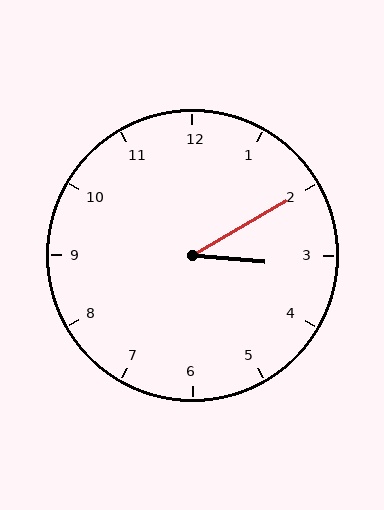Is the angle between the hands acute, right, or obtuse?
It is acute.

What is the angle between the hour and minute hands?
Approximately 35 degrees.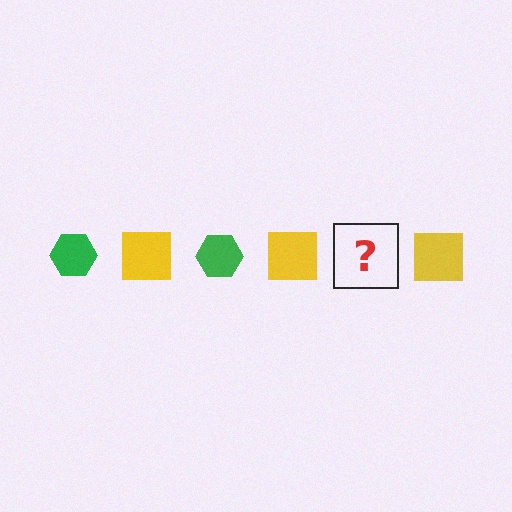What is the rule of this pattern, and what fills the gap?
The rule is that the pattern alternates between green hexagon and yellow square. The gap should be filled with a green hexagon.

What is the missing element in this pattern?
The missing element is a green hexagon.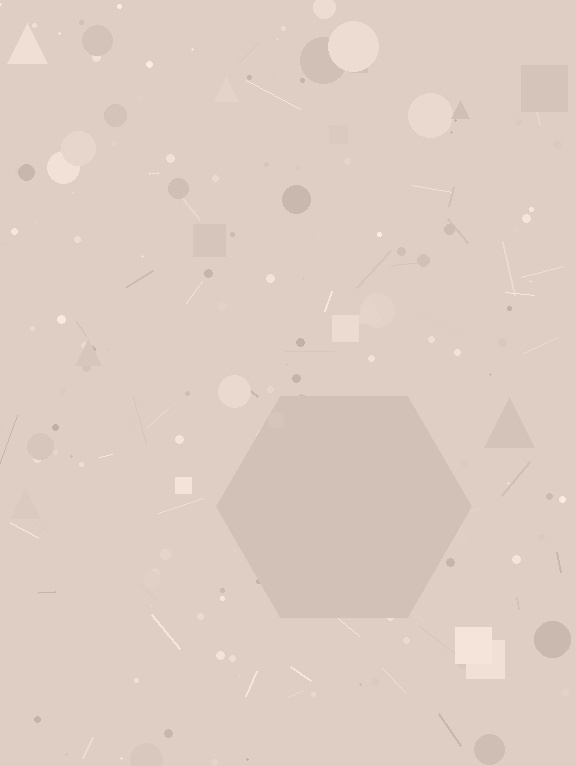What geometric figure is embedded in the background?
A hexagon is embedded in the background.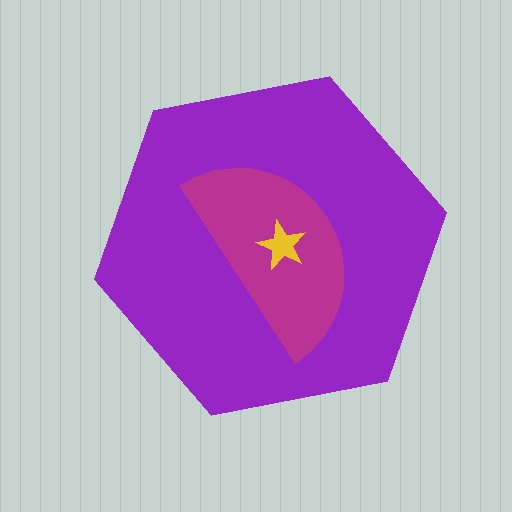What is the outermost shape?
The purple hexagon.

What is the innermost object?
The yellow star.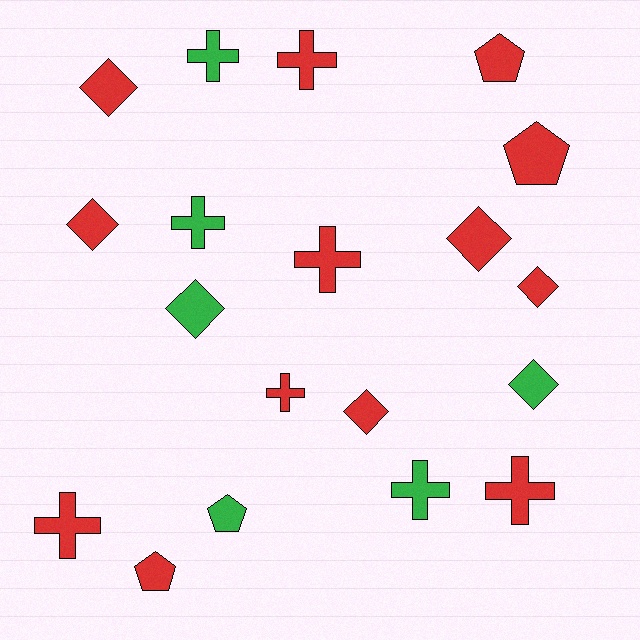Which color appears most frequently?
Red, with 13 objects.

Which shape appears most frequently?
Cross, with 8 objects.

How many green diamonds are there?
There are 2 green diamonds.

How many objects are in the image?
There are 19 objects.